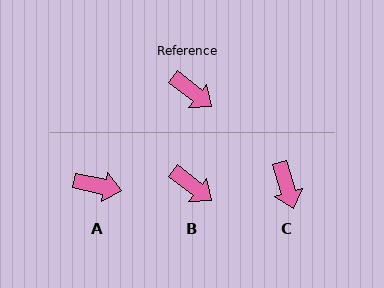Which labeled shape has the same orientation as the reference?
B.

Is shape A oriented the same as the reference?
No, it is off by about 25 degrees.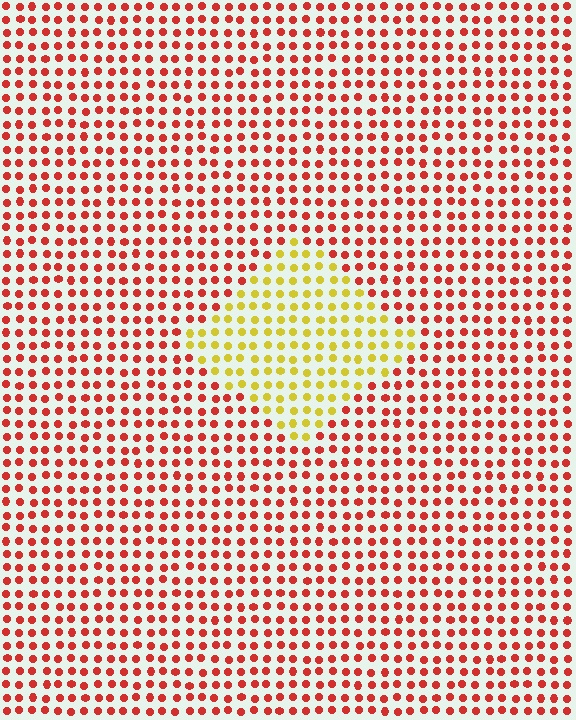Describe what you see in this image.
The image is filled with small red elements in a uniform arrangement. A diamond-shaped region is visible where the elements are tinted to a slightly different hue, forming a subtle color boundary.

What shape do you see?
I see a diamond.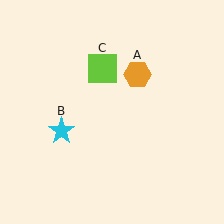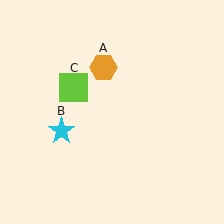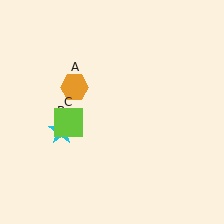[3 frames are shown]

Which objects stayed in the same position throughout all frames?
Cyan star (object B) remained stationary.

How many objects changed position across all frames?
2 objects changed position: orange hexagon (object A), lime square (object C).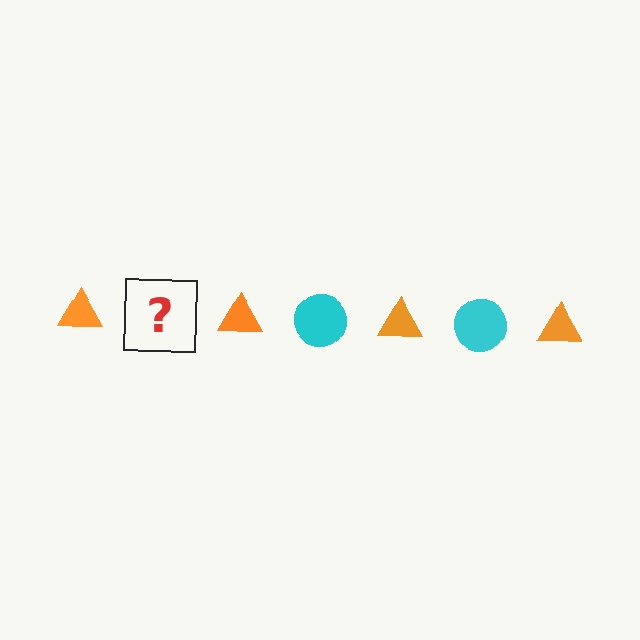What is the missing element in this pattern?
The missing element is a cyan circle.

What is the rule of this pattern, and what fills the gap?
The rule is that the pattern alternates between orange triangle and cyan circle. The gap should be filled with a cyan circle.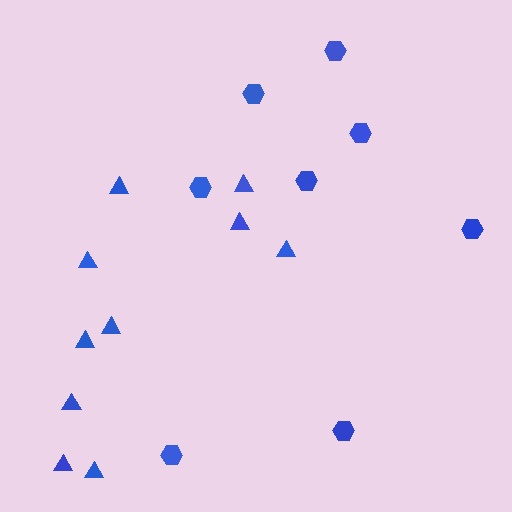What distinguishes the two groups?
There are 2 groups: one group of hexagons (8) and one group of triangles (10).